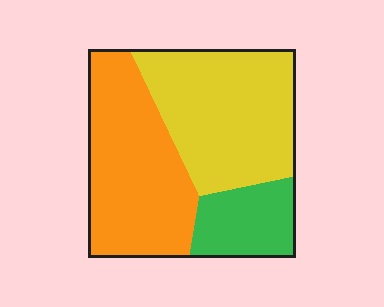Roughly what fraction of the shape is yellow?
Yellow covers about 40% of the shape.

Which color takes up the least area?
Green, at roughly 15%.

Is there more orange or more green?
Orange.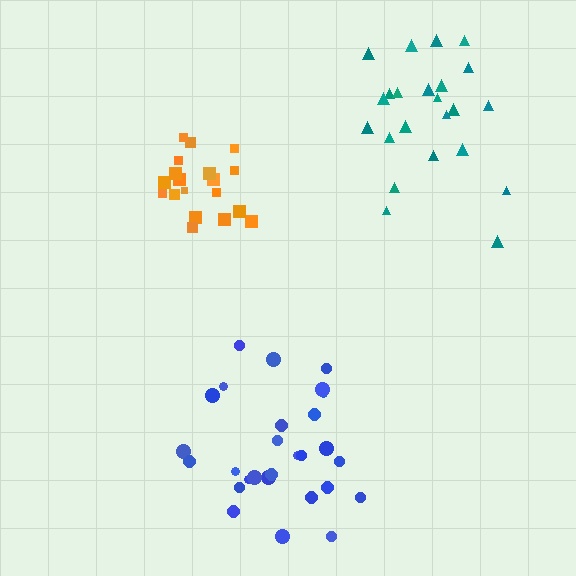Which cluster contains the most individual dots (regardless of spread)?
Blue (28).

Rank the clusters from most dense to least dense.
orange, teal, blue.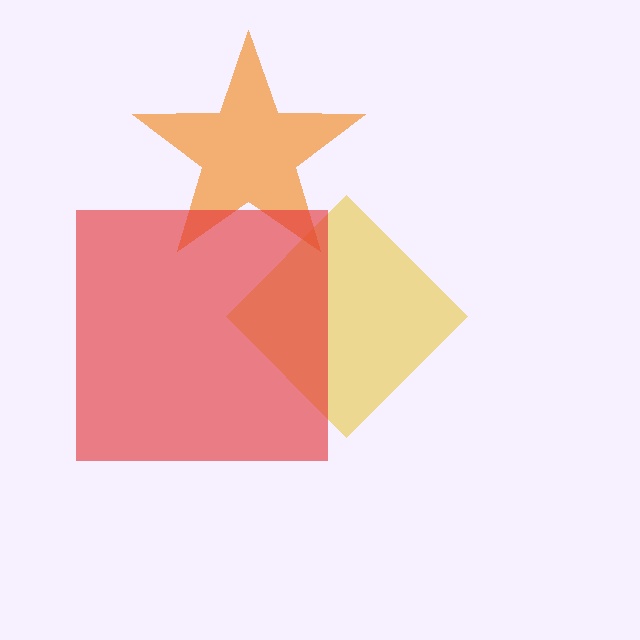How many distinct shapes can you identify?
There are 3 distinct shapes: a yellow diamond, an orange star, a red square.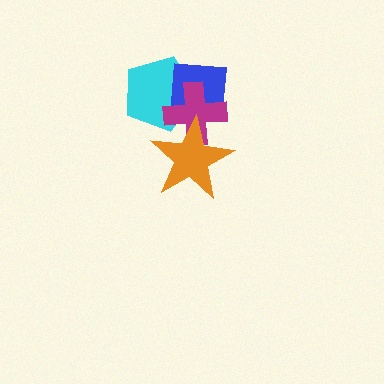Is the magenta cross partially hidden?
Yes, it is partially covered by another shape.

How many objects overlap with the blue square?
3 objects overlap with the blue square.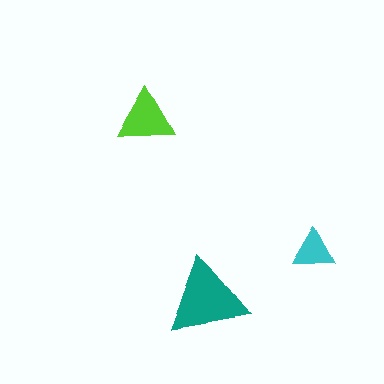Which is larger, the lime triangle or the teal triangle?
The teal one.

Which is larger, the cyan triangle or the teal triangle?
The teal one.